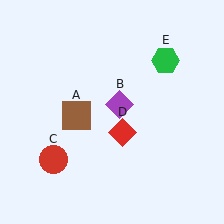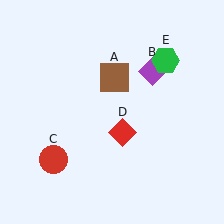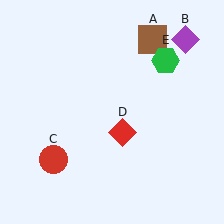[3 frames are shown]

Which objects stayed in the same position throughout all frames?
Red circle (object C) and red diamond (object D) and green hexagon (object E) remained stationary.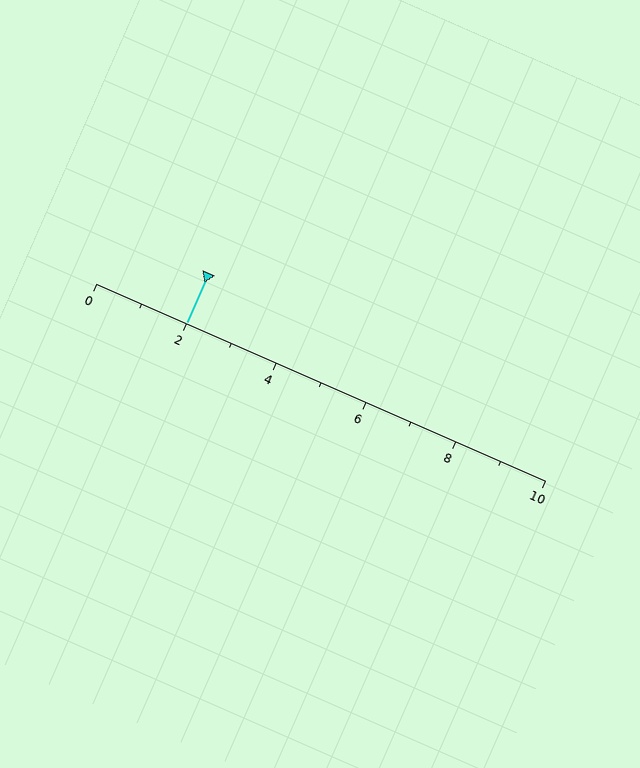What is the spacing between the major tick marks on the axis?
The major ticks are spaced 2 apart.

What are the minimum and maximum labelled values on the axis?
The axis runs from 0 to 10.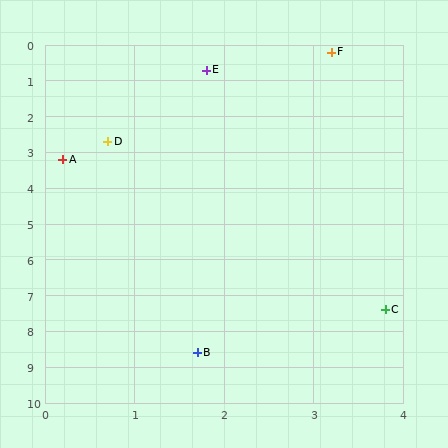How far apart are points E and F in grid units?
Points E and F are about 1.5 grid units apart.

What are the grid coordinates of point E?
Point E is at approximately (1.8, 0.7).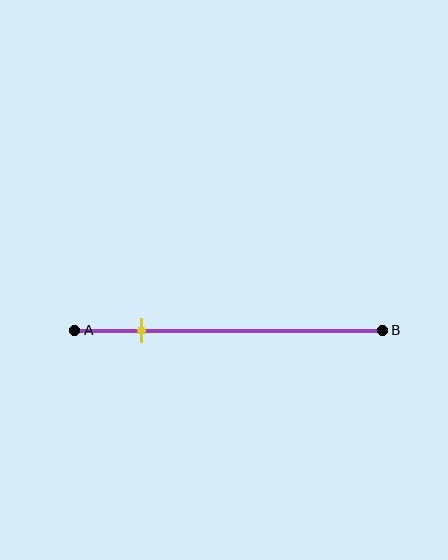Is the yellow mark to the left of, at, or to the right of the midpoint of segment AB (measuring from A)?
The yellow mark is to the left of the midpoint of segment AB.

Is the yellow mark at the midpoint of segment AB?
No, the mark is at about 20% from A, not at the 50% midpoint.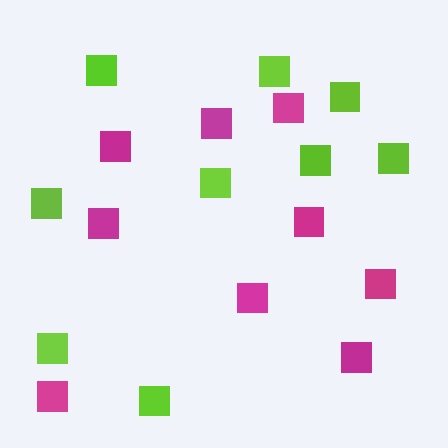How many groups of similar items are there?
There are 2 groups: one group of magenta squares (9) and one group of lime squares (9).